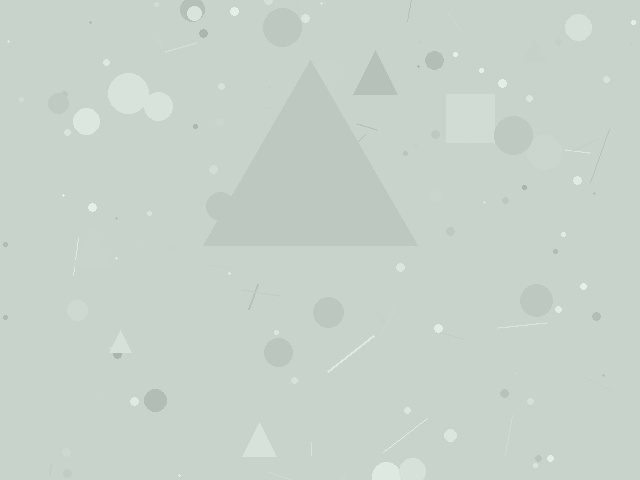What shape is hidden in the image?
A triangle is hidden in the image.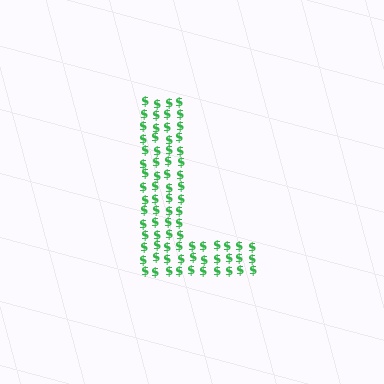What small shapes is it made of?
It is made of small dollar signs.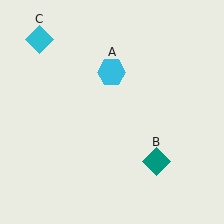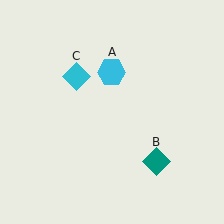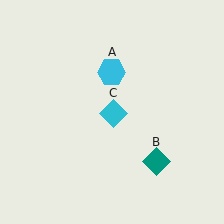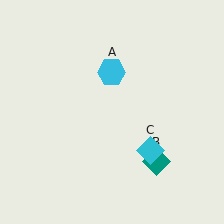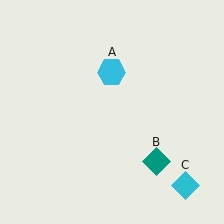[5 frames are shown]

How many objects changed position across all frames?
1 object changed position: cyan diamond (object C).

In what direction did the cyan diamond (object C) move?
The cyan diamond (object C) moved down and to the right.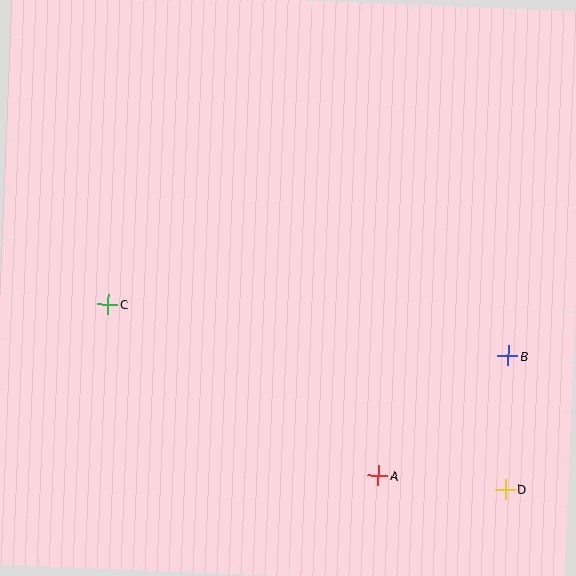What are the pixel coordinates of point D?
Point D is at (505, 489).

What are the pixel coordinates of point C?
Point C is at (108, 304).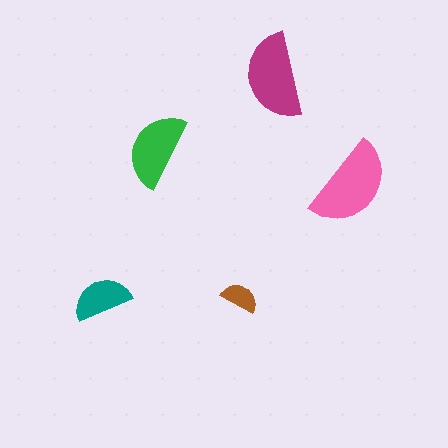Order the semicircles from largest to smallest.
the pink one, the magenta one, the green one, the teal one, the brown one.